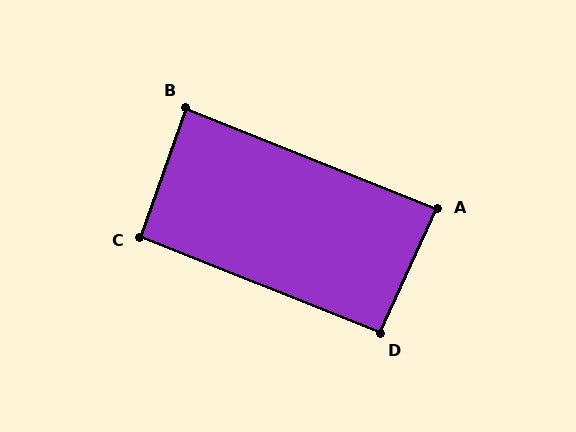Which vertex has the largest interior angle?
D, at approximately 93 degrees.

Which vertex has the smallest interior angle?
B, at approximately 87 degrees.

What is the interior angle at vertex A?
Approximately 87 degrees (approximately right).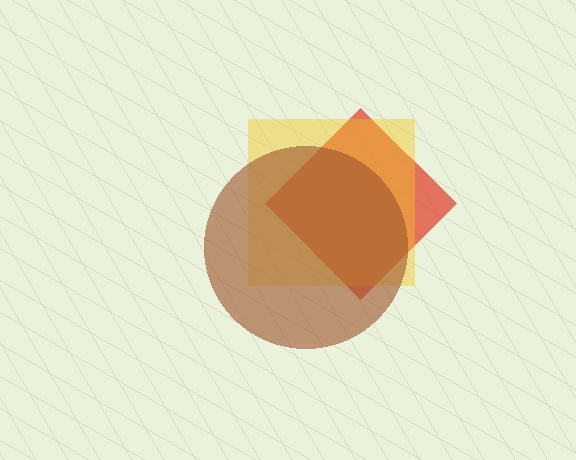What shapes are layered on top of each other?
The layered shapes are: a red diamond, a yellow square, a brown circle.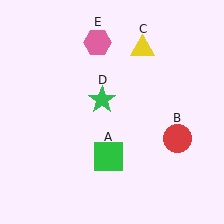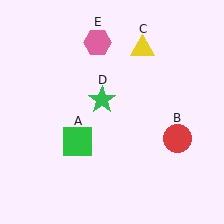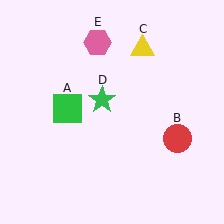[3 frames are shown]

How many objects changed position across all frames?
1 object changed position: green square (object A).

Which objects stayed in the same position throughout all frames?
Red circle (object B) and yellow triangle (object C) and green star (object D) and pink hexagon (object E) remained stationary.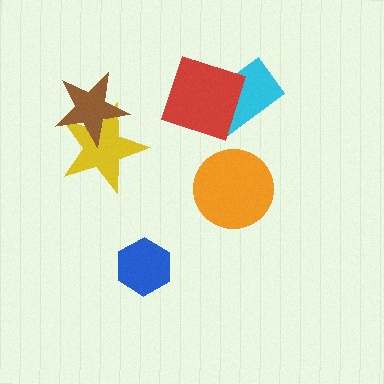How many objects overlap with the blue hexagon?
0 objects overlap with the blue hexagon.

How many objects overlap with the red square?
1 object overlaps with the red square.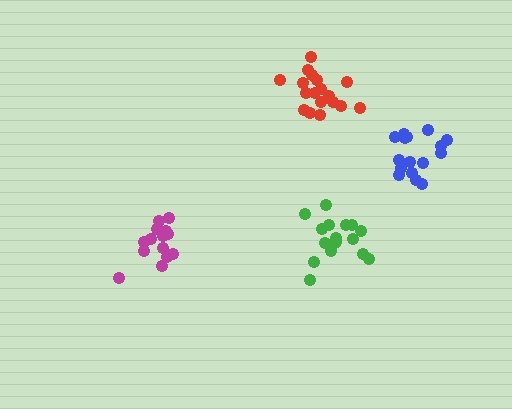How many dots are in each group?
Group 1: 17 dots, Group 2: 14 dots, Group 3: 17 dots, Group 4: 18 dots (66 total).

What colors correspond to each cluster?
The clusters are colored: blue, magenta, green, red.